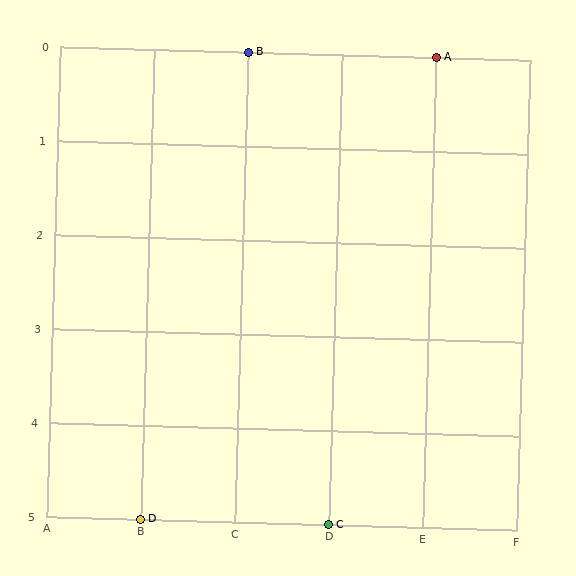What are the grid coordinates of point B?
Point B is at grid coordinates (C, 0).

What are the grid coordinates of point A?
Point A is at grid coordinates (E, 0).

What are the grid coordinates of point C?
Point C is at grid coordinates (D, 5).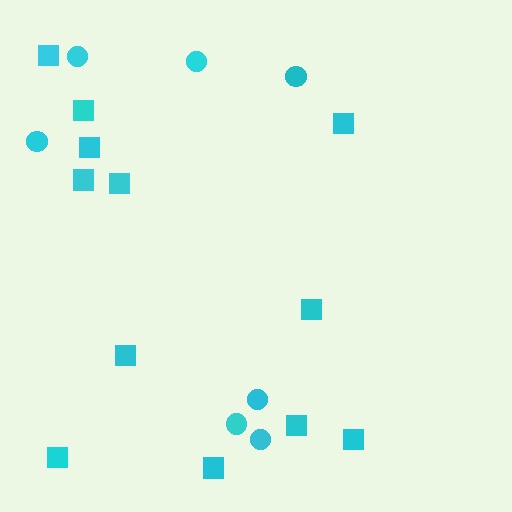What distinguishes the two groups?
There are 2 groups: one group of squares (12) and one group of circles (7).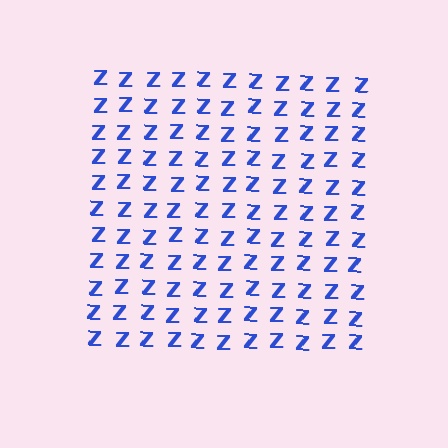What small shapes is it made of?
It is made of small letter Z's.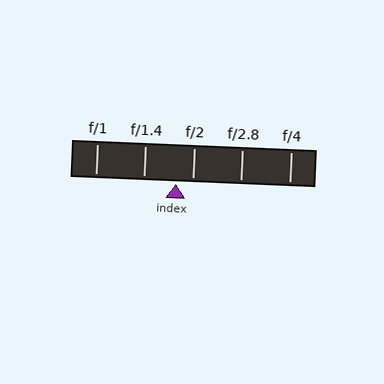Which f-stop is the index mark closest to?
The index mark is closest to f/2.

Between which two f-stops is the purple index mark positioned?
The index mark is between f/1.4 and f/2.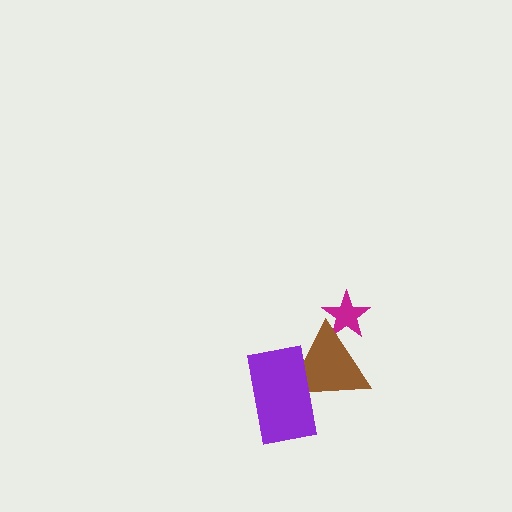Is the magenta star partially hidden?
Yes, it is partially covered by another shape.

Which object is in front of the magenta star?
The brown triangle is in front of the magenta star.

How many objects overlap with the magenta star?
1 object overlaps with the magenta star.